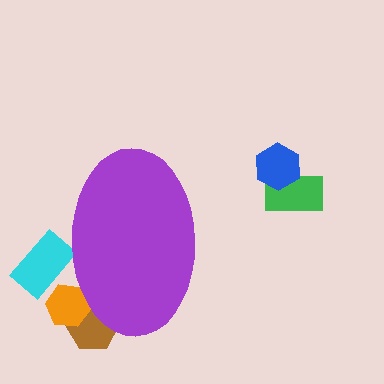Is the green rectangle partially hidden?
No, the green rectangle is fully visible.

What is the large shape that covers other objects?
A purple ellipse.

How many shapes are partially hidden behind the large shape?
3 shapes are partially hidden.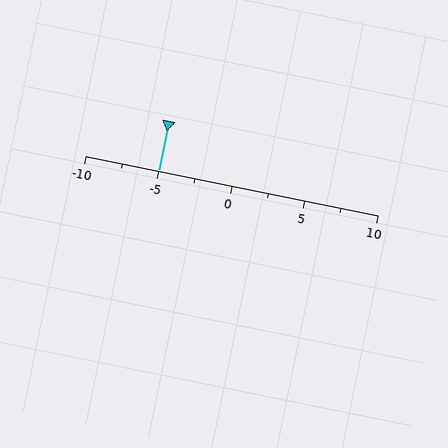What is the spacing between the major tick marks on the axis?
The major ticks are spaced 5 apart.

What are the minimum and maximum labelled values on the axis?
The axis runs from -10 to 10.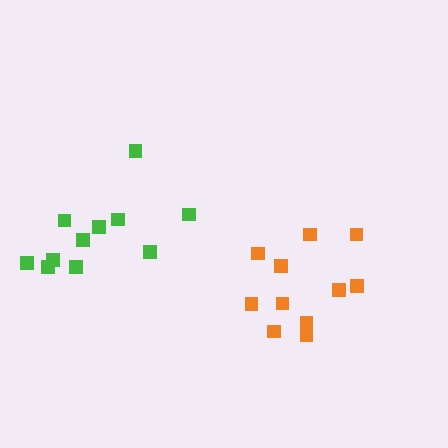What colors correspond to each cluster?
The clusters are colored: green, orange.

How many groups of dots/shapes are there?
There are 2 groups.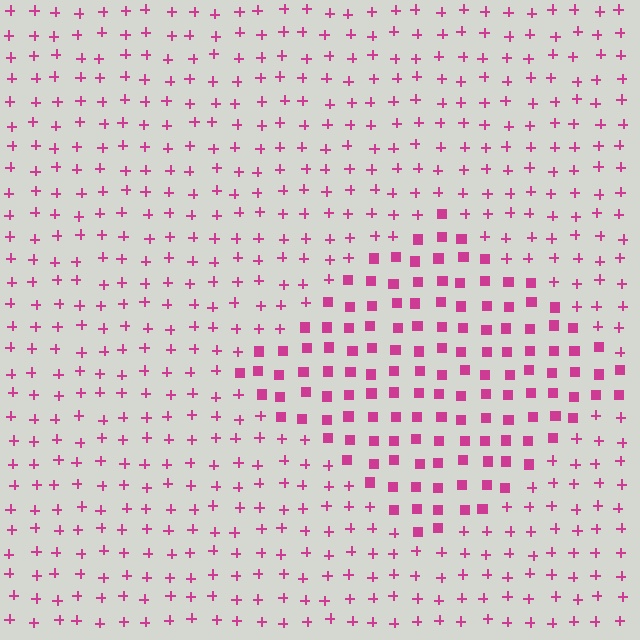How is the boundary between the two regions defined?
The boundary is defined by a change in element shape: squares inside vs. plus signs outside. All elements share the same color and spacing.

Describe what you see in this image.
The image is filled with small magenta elements arranged in a uniform grid. A diamond-shaped region contains squares, while the surrounding area contains plus signs. The boundary is defined purely by the change in element shape.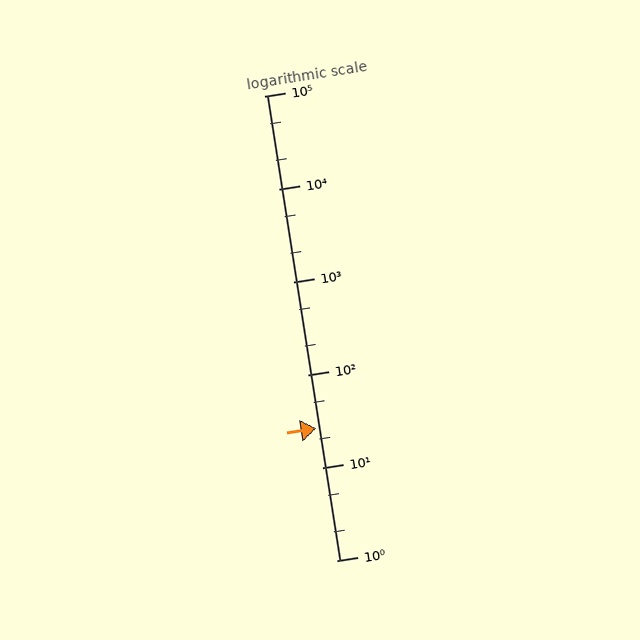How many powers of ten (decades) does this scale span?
The scale spans 5 decades, from 1 to 100000.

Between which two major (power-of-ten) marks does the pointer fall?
The pointer is between 10 and 100.